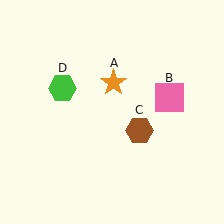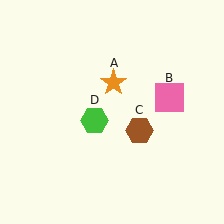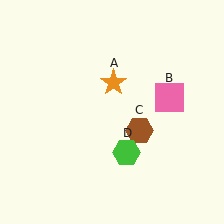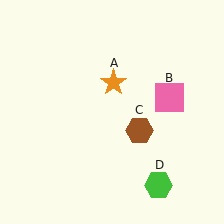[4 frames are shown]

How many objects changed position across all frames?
1 object changed position: green hexagon (object D).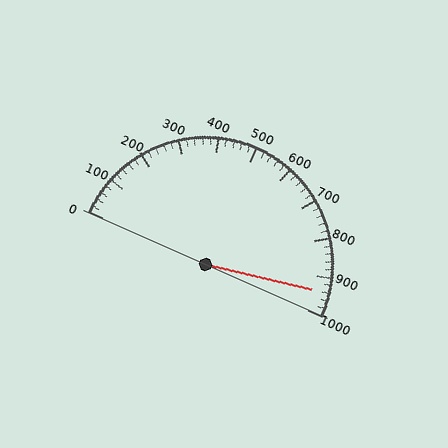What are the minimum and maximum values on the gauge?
The gauge ranges from 0 to 1000.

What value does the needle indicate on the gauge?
The needle indicates approximately 940.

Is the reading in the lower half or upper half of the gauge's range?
The reading is in the upper half of the range (0 to 1000).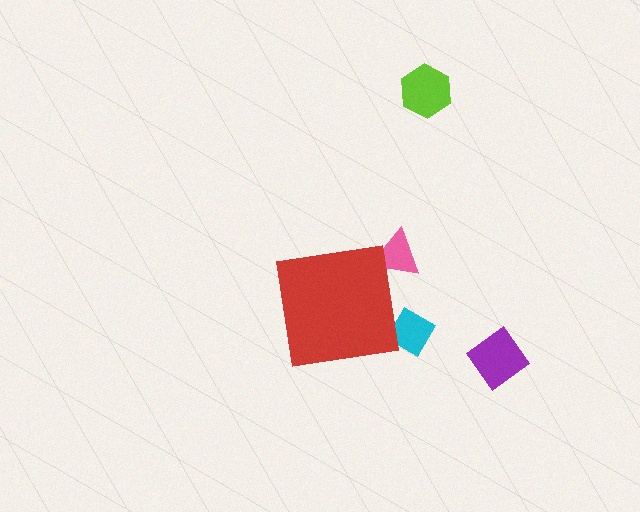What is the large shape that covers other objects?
A red square.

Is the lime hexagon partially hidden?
No, the lime hexagon is fully visible.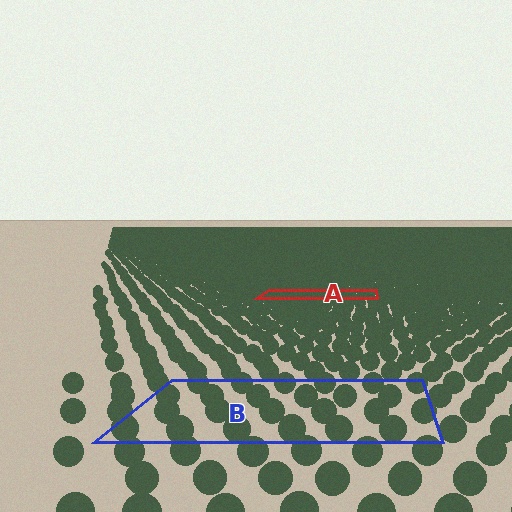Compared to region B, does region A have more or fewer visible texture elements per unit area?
Region A has more texture elements per unit area — they are packed more densely because it is farther away.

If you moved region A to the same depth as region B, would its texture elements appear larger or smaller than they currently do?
They would appear larger. At a closer depth, the same texture elements are projected at a bigger on-screen size.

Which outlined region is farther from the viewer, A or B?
Region A is farther from the viewer — the texture elements inside it appear smaller and more densely packed.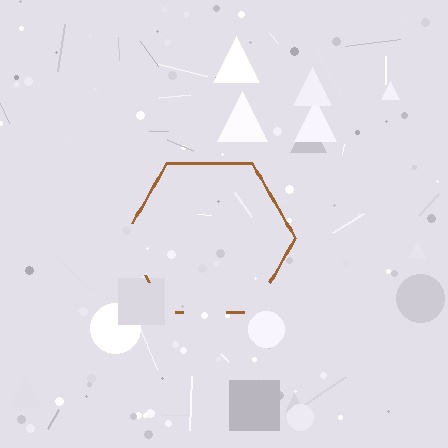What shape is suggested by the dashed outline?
The dashed outline suggests a hexagon.